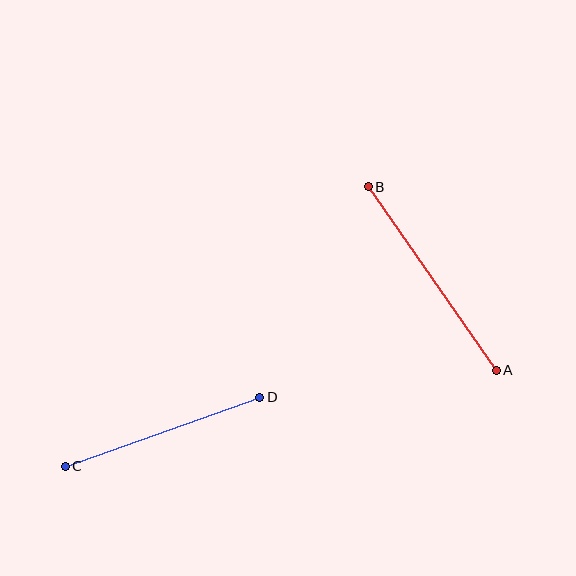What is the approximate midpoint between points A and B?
The midpoint is at approximately (432, 279) pixels.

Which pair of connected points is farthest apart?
Points A and B are farthest apart.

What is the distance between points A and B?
The distance is approximately 224 pixels.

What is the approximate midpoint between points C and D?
The midpoint is at approximately (162, 432) pixels.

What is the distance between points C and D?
The distance is approximately 206 pixels.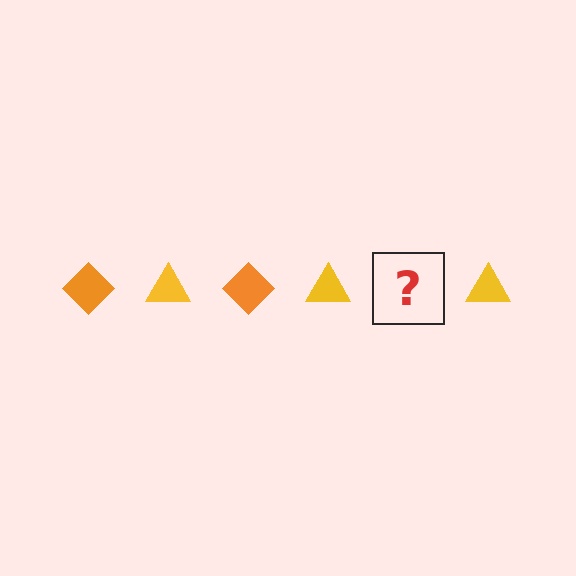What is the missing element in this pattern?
The missing element is an orange diamond.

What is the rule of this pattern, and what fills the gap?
The rule is that the pattern alternates between orange diamond and yellow triangle. The gap should be filled with an orange diamond.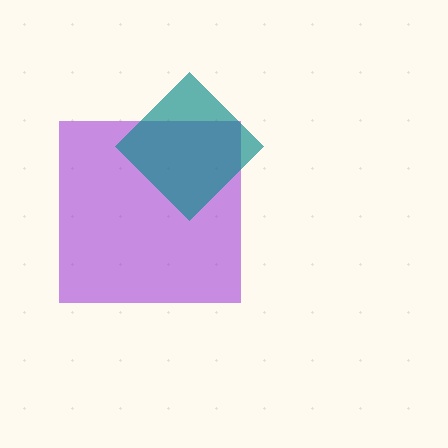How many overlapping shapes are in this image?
There are 2 overlapping shapes in the image.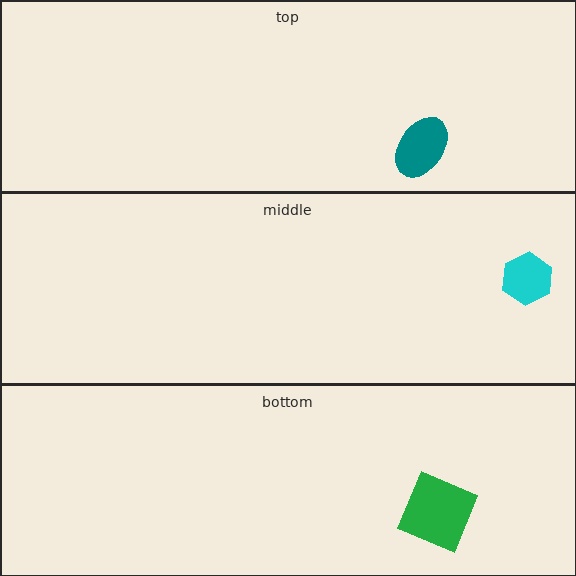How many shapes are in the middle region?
1.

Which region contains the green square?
The bottom region.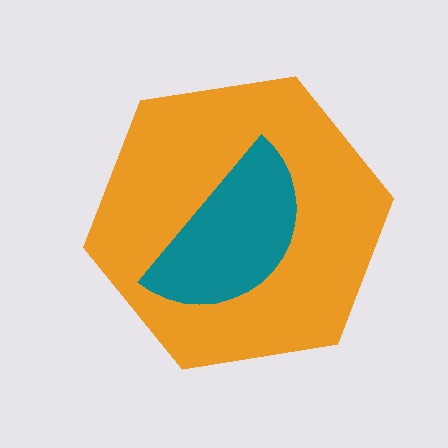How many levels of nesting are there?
2.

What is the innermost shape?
The teal semicircle.